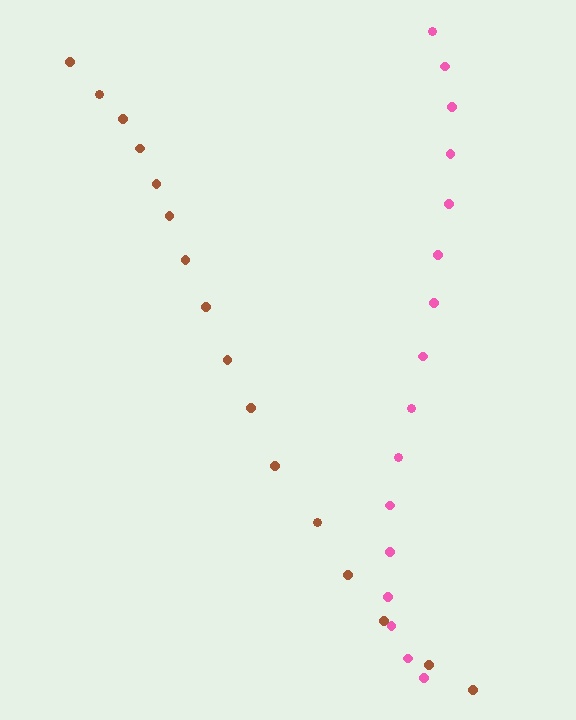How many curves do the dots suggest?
There are 2 distinct paths.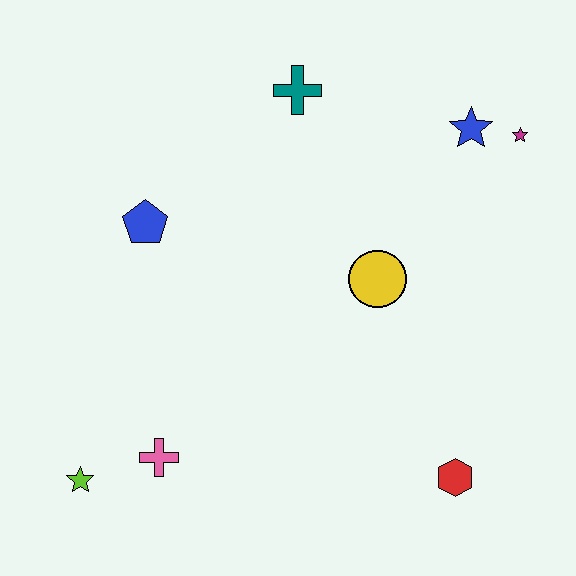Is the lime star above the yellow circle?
No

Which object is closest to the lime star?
The pink cross is closest to the lime star.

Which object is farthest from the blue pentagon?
The red hexagon is farthest from the blue pentagon.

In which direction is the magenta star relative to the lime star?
The magenta star is to the right of the lime star.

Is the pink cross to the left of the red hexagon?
Yes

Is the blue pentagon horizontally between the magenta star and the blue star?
No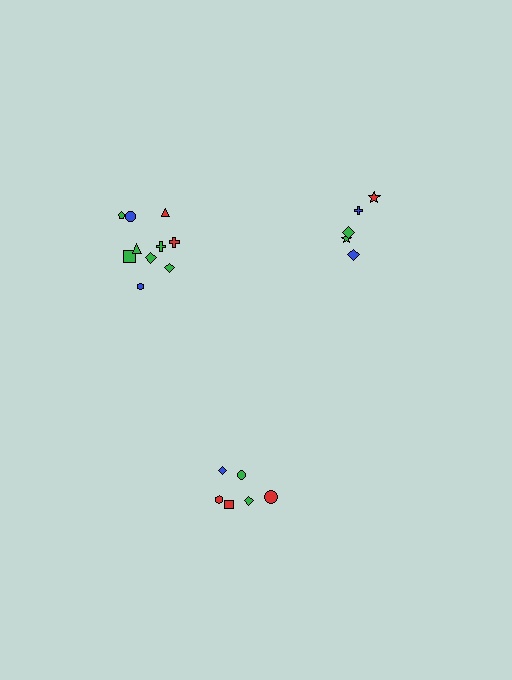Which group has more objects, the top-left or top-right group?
The top-left group.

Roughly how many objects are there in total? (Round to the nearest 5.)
Roughly 20 objects in total.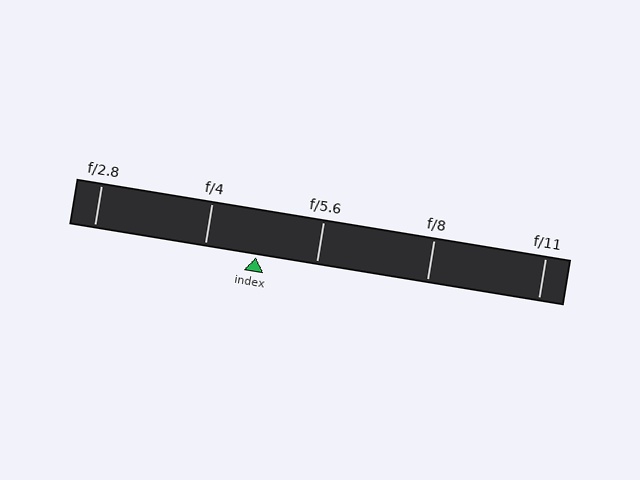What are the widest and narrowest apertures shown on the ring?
The widest aperture shown is f/2.8 and the narrowest is f/11.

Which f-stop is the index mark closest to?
The index mark is closest to f/4.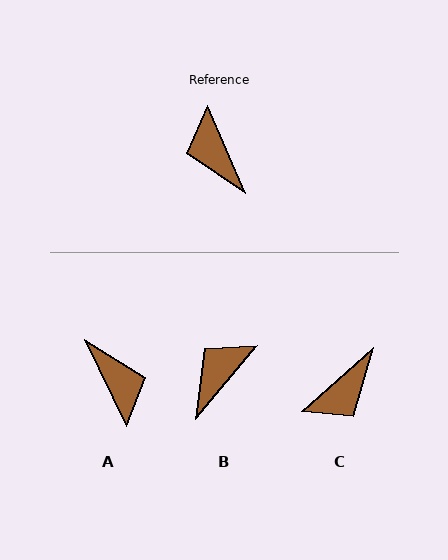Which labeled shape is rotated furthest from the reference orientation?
A, about 178 degrees away.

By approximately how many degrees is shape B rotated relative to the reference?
Approximately 63 degrees clockwise.